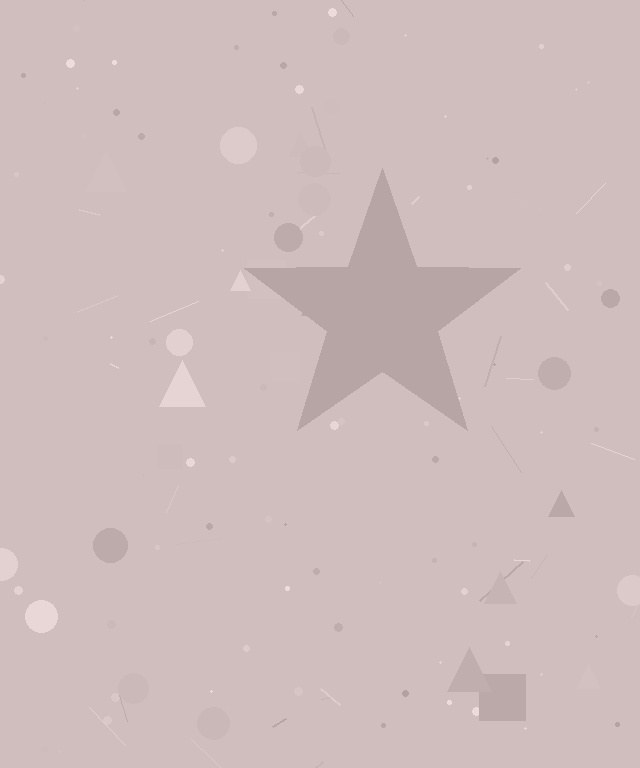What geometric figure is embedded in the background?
A star is embedded in the background.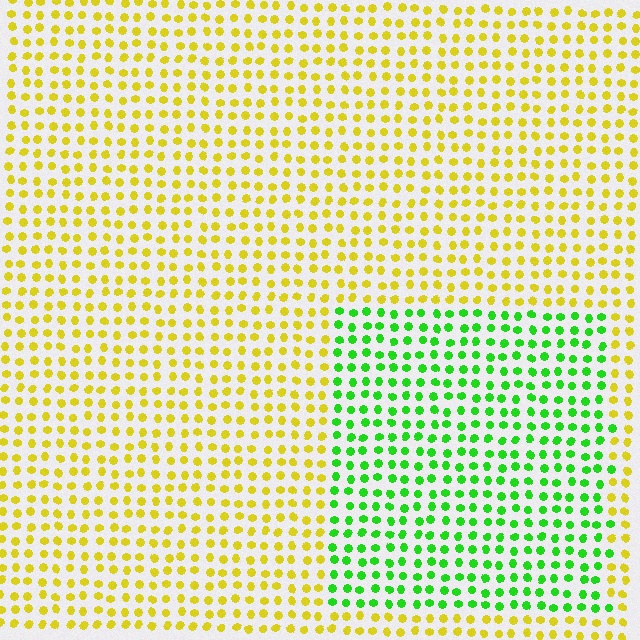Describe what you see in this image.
The image is filled with small yellow elements in a uniform arrangement. A rectangle-shaped region is visible where the elements are tinted to a slightly different hue, forming a subtle color boundary.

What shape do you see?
I see a rectangle.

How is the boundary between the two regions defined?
The boundary is defined purely by a slight shift in hue (about 62 degrees). Spacing, size, and orientation are identical on both sides.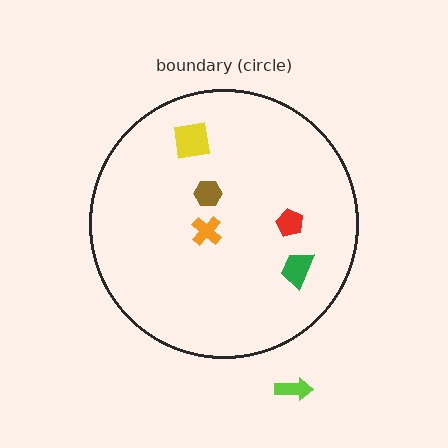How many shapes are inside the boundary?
5 inside, 1 outside.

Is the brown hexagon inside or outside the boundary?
Inside.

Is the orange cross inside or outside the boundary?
Inside.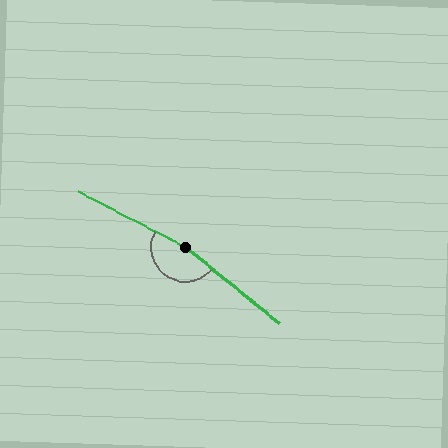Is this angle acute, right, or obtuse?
It is obtuse.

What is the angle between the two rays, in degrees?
Approximately 168 degrees.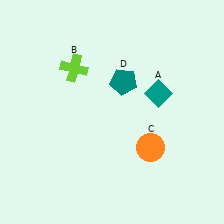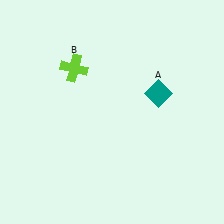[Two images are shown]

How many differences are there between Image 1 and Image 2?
There are 2 differences between the two images.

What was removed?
The orange circle (C), the teal pentagon (D) were removed in Image 2.